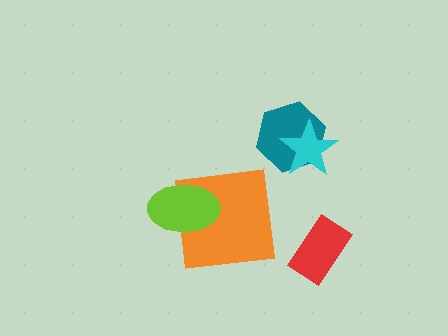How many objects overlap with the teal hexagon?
1 object overlaps with the teal hexagon.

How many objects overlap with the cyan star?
1 object overlaps with the cyan star.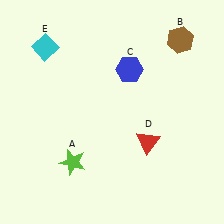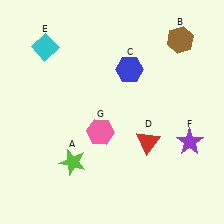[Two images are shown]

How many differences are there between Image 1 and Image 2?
There are 2 differences between the two images.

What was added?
A purple star (F), a pink hexagon (G) were added in Image 2.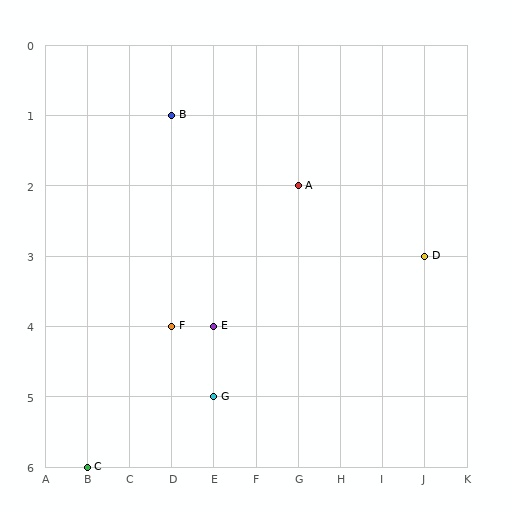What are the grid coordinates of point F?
Point F is at grid coordinates (D, 4).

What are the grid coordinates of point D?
Point D is at grid coordinates (J, 3).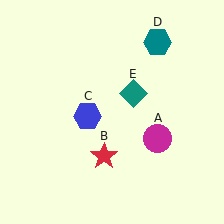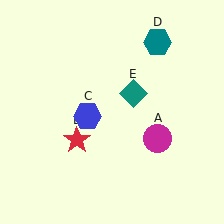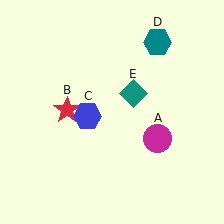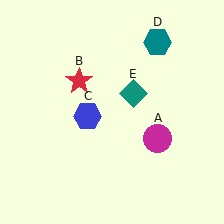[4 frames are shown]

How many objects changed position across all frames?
1 object changed position: red star (object B).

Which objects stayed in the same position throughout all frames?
Magenta circle (object A) and blue hexagon (object C) and teal hexagon (object D) and teal diamond (object E) remained stationary.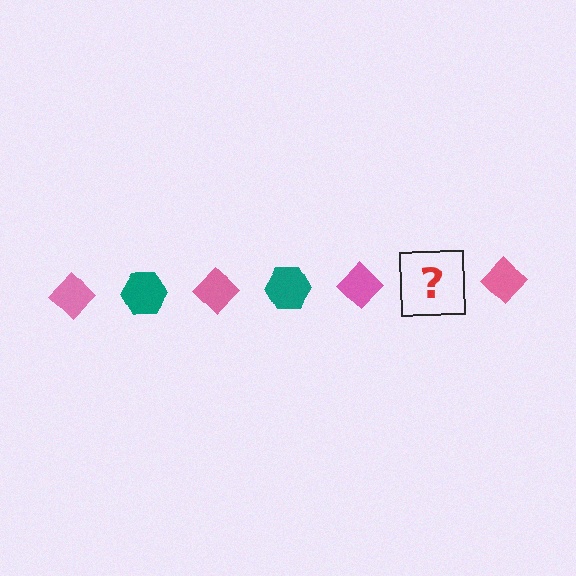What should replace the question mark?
The question mark should be replaced with a teal hexagon.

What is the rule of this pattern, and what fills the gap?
The rule is that the pattern alternates between pink diamond and teal hexagon. The gap should be filled with a teal hexagon.